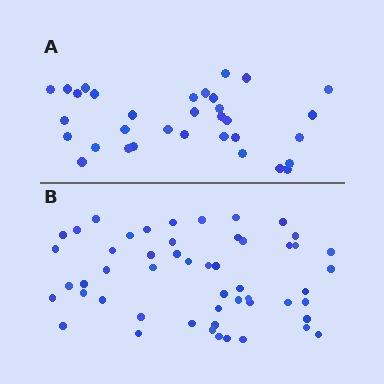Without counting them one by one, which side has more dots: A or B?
Region B (the bottom region) has more dots.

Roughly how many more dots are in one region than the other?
Region B has approximately 20 more dots than region A.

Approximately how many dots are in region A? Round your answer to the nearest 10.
About 30 dots. (The exact count is 33, which rounds to 30.)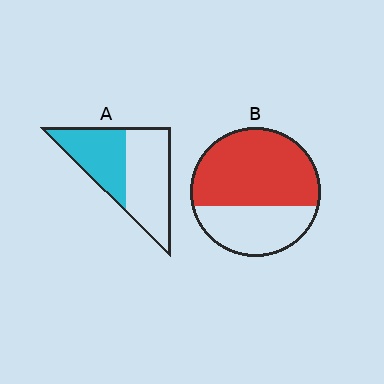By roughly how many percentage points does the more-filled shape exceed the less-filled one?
By roughly 20 percentage points (B over A).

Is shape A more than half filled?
No.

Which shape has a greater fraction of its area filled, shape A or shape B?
Shape B.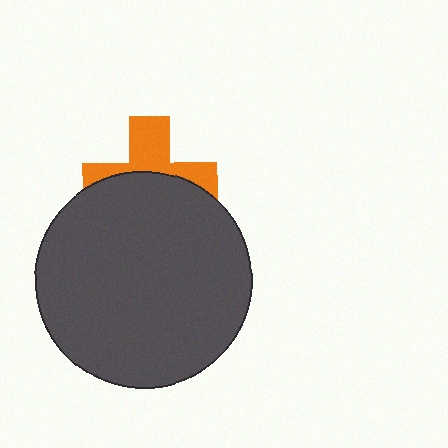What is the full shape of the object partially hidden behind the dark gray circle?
The partially hidden object is an orange cross.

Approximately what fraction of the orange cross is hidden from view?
Roughly 57% of the orange cross is hidden behind the dark gray circle.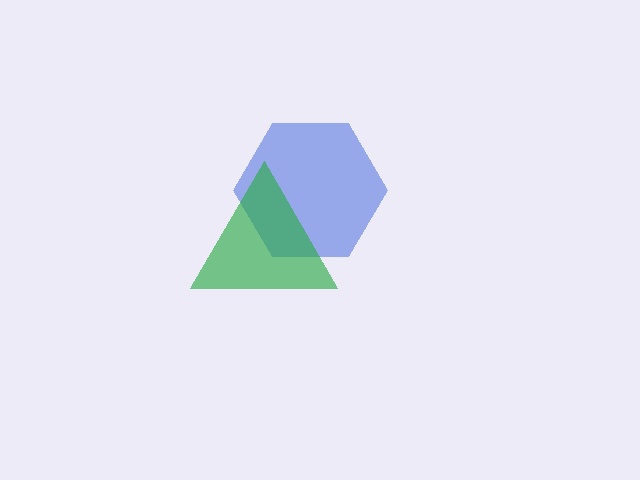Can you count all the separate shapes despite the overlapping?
Yes, there are 2 separate shapes.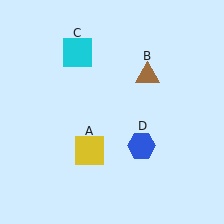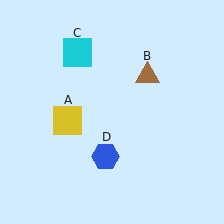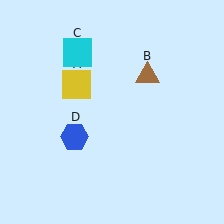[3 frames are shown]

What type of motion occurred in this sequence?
The yellow square (object A), blue hexagon (object D) rotated clockwise around the center of the scene.